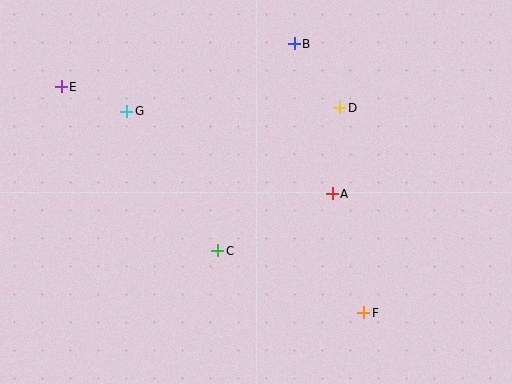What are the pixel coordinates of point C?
Point C is at (218, 251).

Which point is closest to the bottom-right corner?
Point F is closest to the bottom-right corner.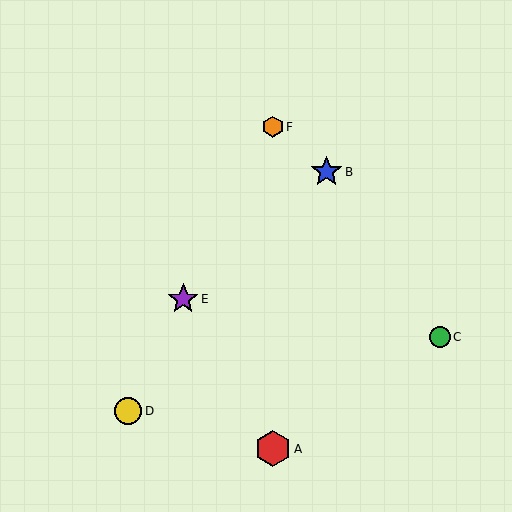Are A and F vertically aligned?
Yes, both are at x≈273.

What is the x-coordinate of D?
Object D is at x≈128.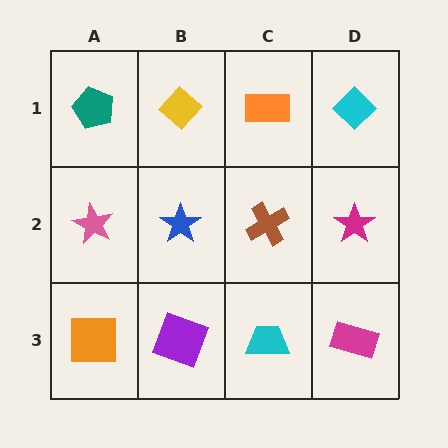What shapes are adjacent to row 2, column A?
A teal pentagon (row 1, column A), an orange square (row 3, column A), a blue star (row 2, column B).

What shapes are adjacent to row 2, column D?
A cyan diamond (row 1, column D), a magenta rectangle (row 3, column D), a brown cross (row 2, column C).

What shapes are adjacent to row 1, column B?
A blue star (row 2, column B), a teal pentagon (row 1, column A), an orange rectangle (row 1, column C).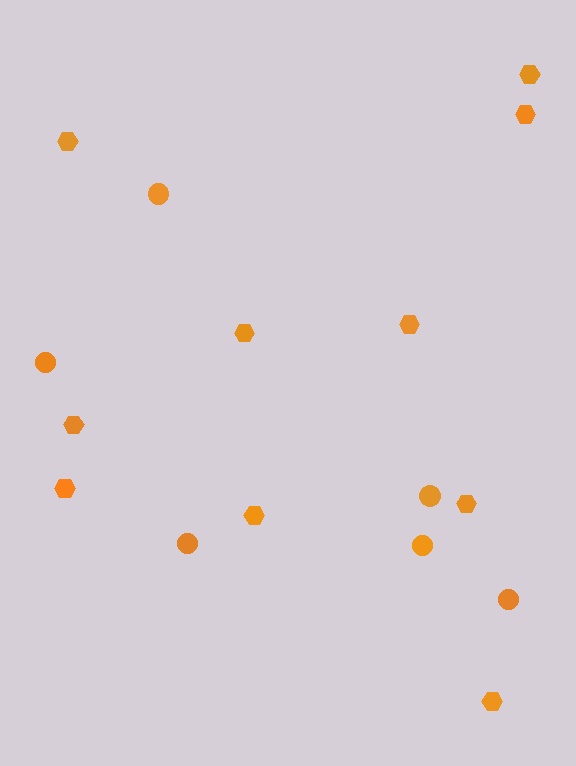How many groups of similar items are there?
There are 2 groups: one group of hexagons (10) and one group of circles (6).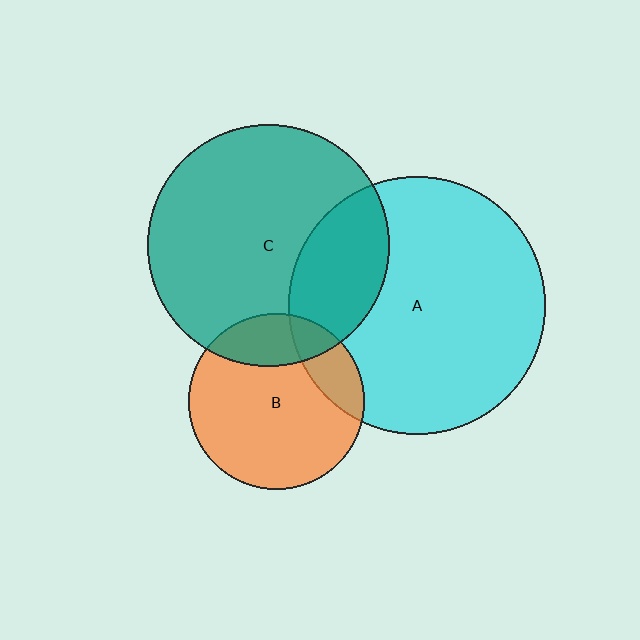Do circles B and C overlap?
Yes.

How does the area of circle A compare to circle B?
Approximately 2.1 times.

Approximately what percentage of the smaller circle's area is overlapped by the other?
Approximately 20%.